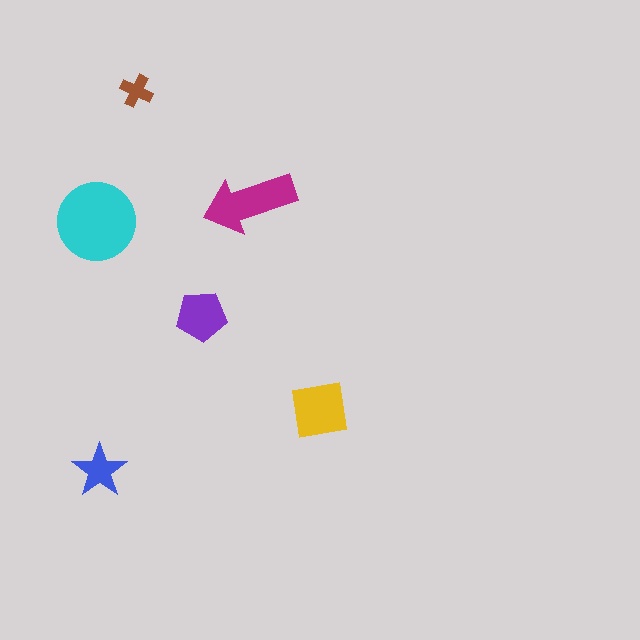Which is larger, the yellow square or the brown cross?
The yellow square.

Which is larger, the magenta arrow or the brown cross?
The magenta arrow.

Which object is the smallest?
The brown cross.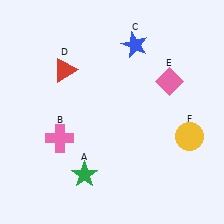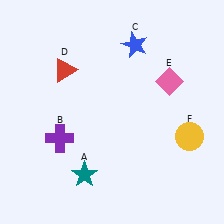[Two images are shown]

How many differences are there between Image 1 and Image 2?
There are 2 differences between the two images.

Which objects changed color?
A changed from green to teal. B changed from pink to purple.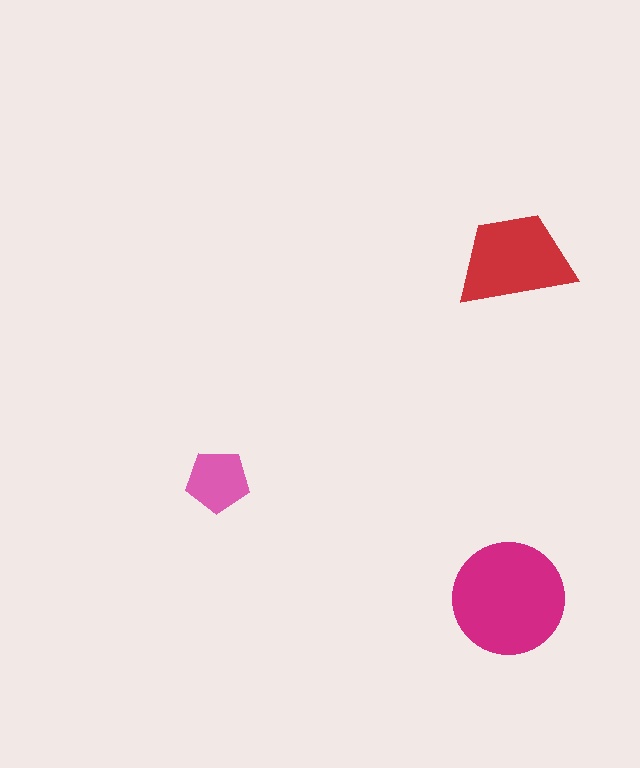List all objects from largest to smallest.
The magenta circle, the red trapezoid, the pink pentagon.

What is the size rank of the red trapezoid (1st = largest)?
2nd.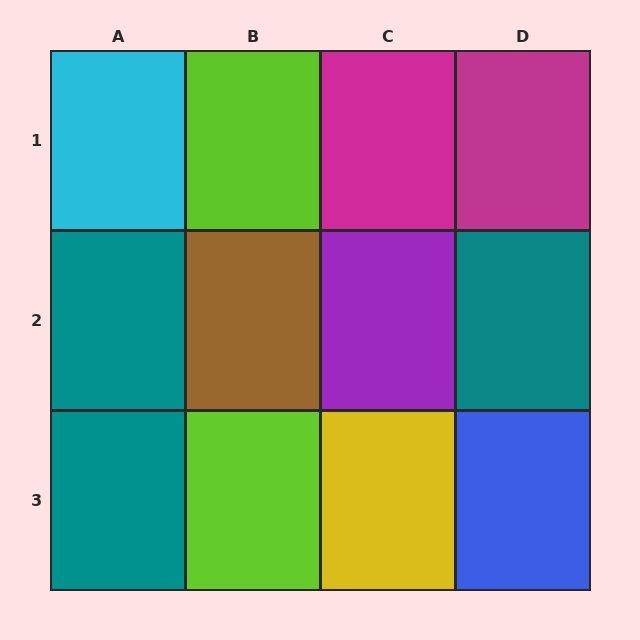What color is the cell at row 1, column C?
Magenta.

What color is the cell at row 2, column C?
Purple.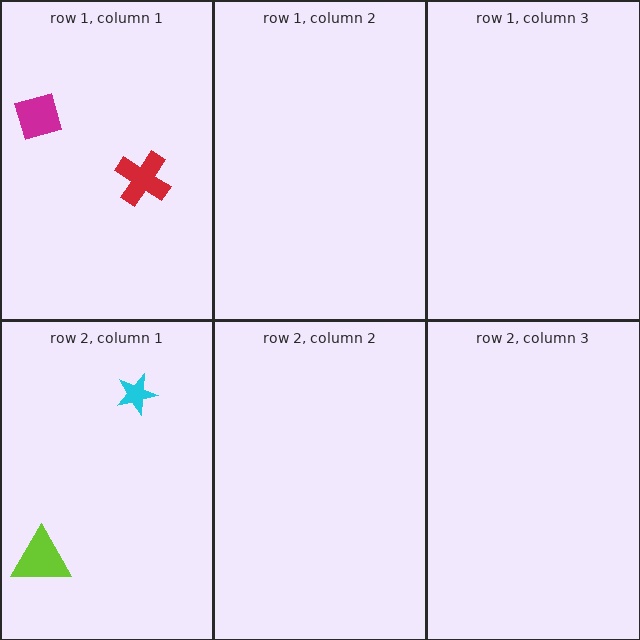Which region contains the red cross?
The row 1, column 1 region.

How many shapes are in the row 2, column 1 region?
2.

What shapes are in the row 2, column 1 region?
The lime triangle, the cyan star.